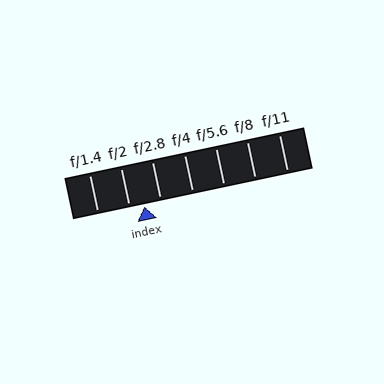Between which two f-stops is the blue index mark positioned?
The index mark is between f/2 and f/2.8.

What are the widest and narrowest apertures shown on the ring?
The widest aperture shown is f/1.4 and the narrowest is f/11.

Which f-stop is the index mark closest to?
The index mark is closest to f/2.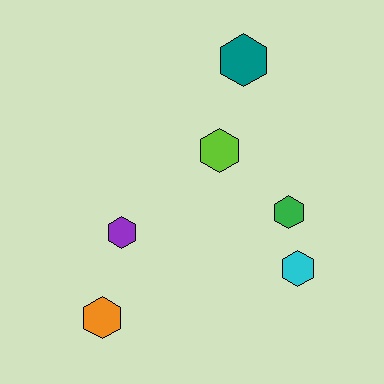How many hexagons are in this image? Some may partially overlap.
There are 6 hexagons.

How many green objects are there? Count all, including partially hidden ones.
There is 1 green object.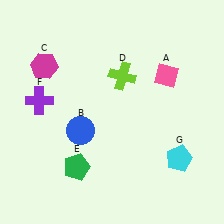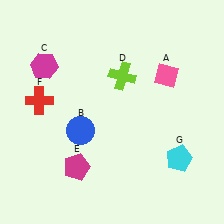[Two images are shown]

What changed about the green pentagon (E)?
In Image 1, E is green. In Image 2, it changed to magenta.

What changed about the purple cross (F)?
In Image 1, F is purple. In Image 2, it changed to red.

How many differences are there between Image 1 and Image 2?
There are 2 differences between the two images.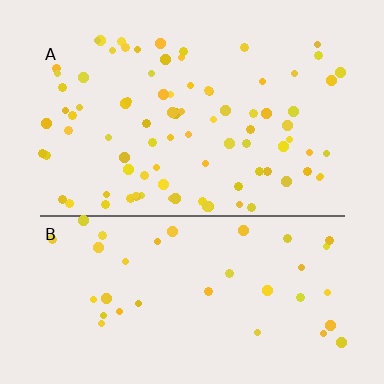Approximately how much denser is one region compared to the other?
Approximately 2.2× — region A over region B.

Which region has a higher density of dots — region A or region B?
A (the top).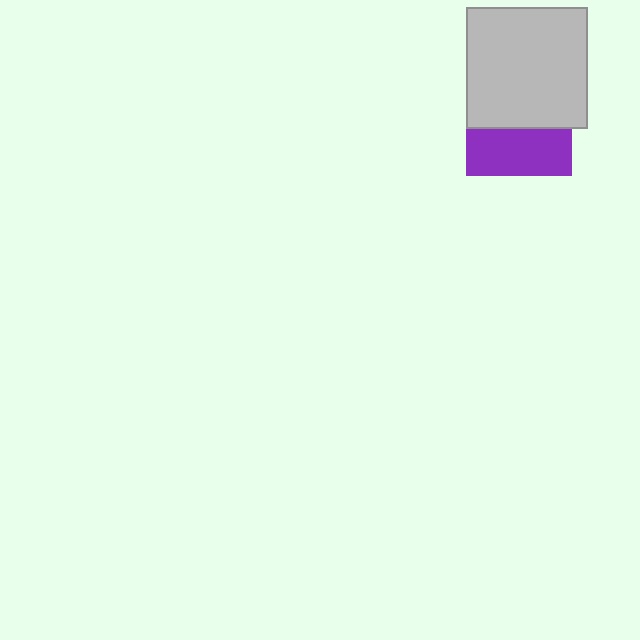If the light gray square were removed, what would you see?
You would see the complete purple square.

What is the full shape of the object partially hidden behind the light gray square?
The partially hidden object is a purple square.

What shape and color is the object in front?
The object in front is a light gray square.